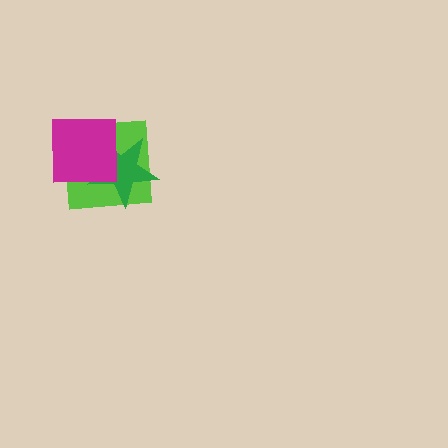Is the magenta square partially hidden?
No, no other shape covers it.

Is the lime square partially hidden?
Yes, it is partially covered by another shape.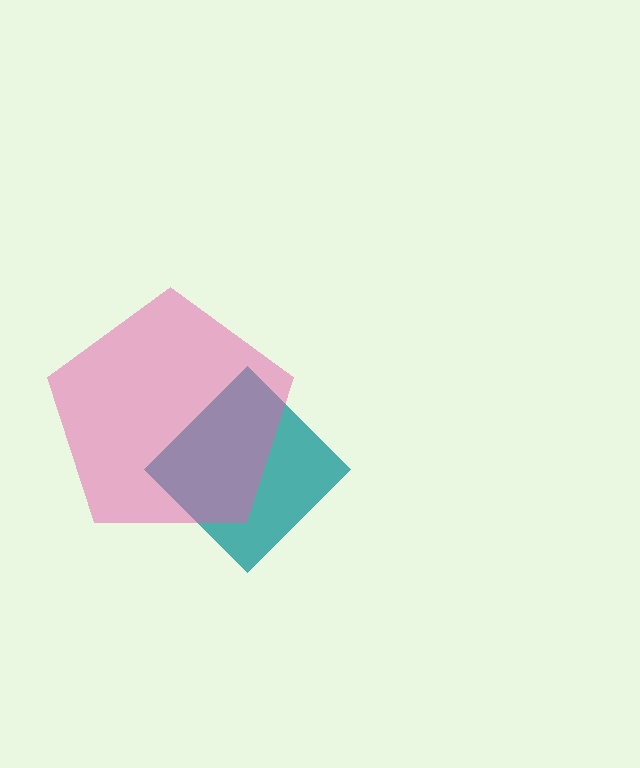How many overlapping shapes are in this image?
There are 2 overlapping shapes in the image.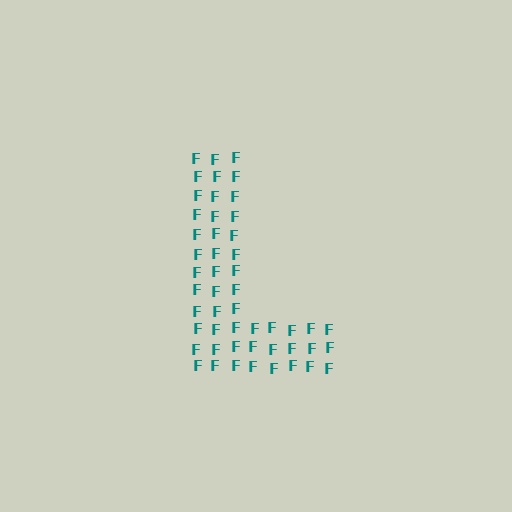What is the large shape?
The large shape is the letter L.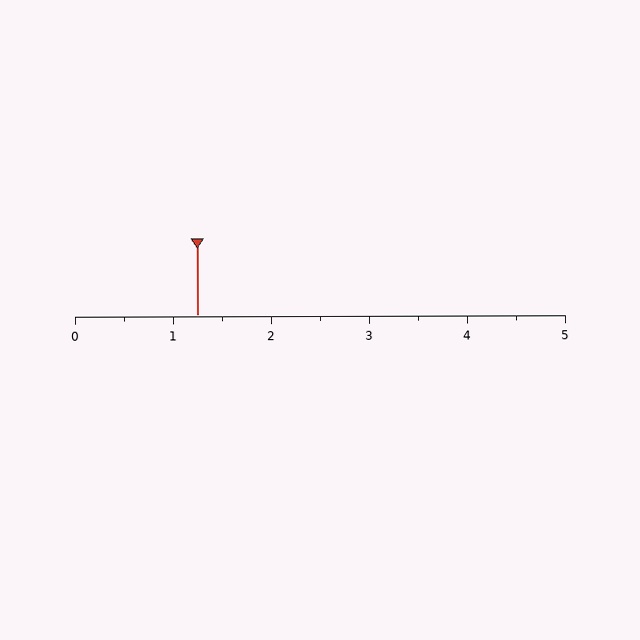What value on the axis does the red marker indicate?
The marker indicates approximately 1.2.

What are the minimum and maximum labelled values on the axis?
The axis runs from 0 to 5.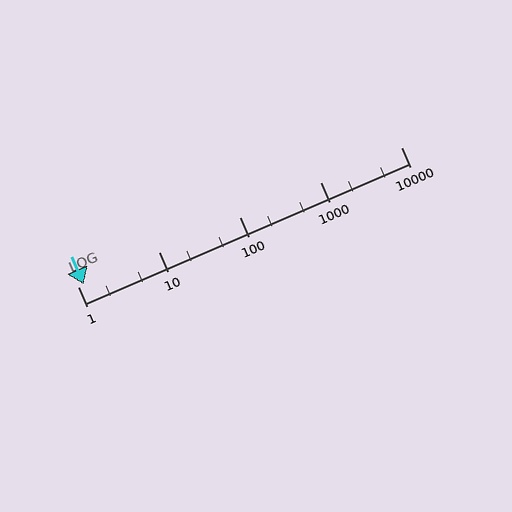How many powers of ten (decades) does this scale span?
The scale spans 4 decades, from 1 to 10000.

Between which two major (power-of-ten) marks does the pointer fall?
The pointer is between 1 and 10.